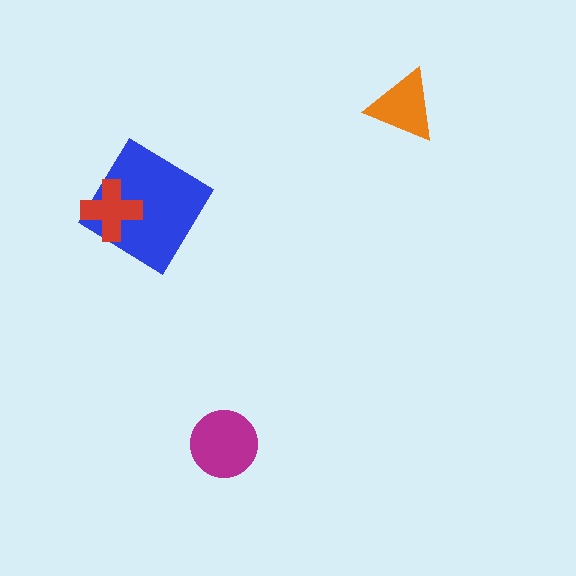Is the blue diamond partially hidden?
Yes, it is partially covered by another shape.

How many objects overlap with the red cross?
1 object overlaps with the red cross.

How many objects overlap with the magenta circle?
0 objects overlap with the magenta circle.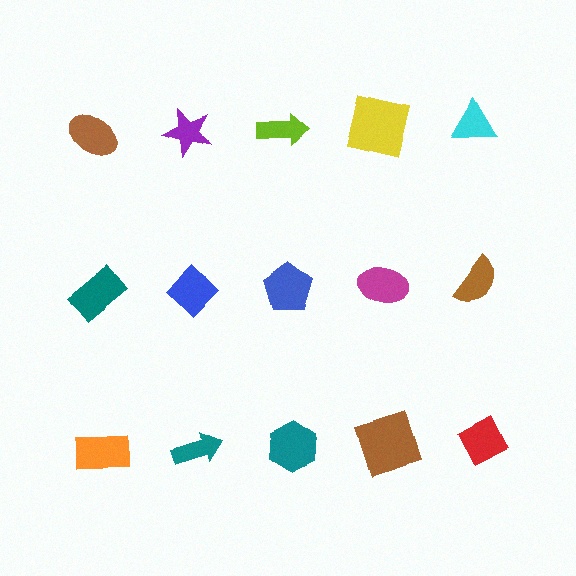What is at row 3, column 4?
A brown square.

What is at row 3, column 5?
A red diamond.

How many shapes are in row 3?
5 shapes.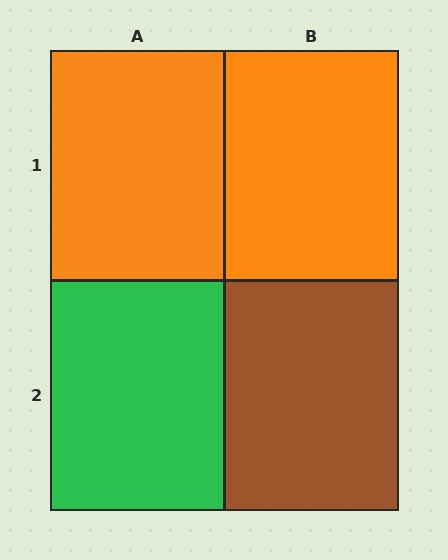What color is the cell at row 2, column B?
Brown.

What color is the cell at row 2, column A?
Green.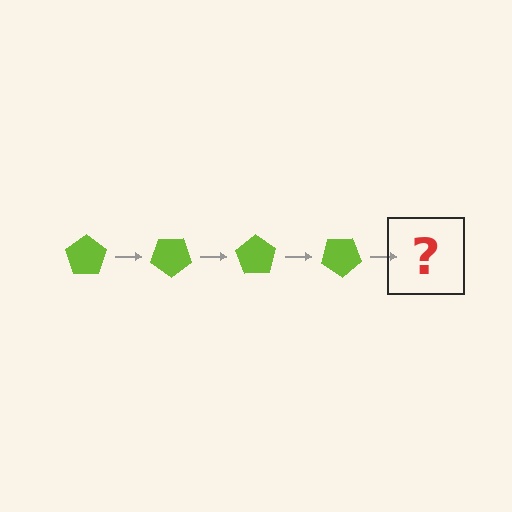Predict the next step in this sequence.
The next step is a lime pentagon rotated 140 degrees.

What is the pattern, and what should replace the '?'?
The pattern is that the pentagon rotates 35 degrees each step. The '?' should be a lime pentagon rotated 140 degrees.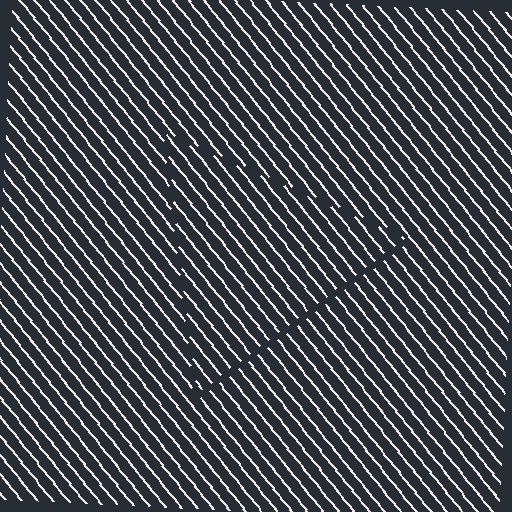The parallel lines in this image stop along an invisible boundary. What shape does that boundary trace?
An illusory triangle. The interior of the shape contains the same grating, shifted by half a period — the contour is defined by the phase discontinuity where line-ends from the inner and outer gratings abut.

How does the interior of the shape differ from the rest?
The interior of the shape contains the same grating, shifted by half a period — the contour is defined by the phase discontinuity where line-ends from the inner and outer gratings abut.